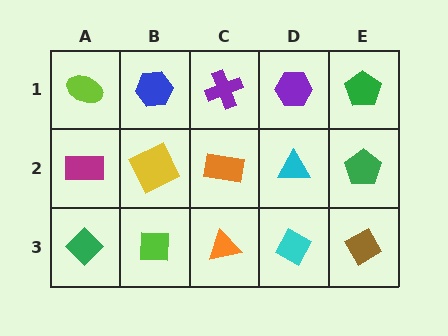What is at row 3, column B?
A lime square.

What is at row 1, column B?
A blue hexagon.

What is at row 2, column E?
A green pentagon.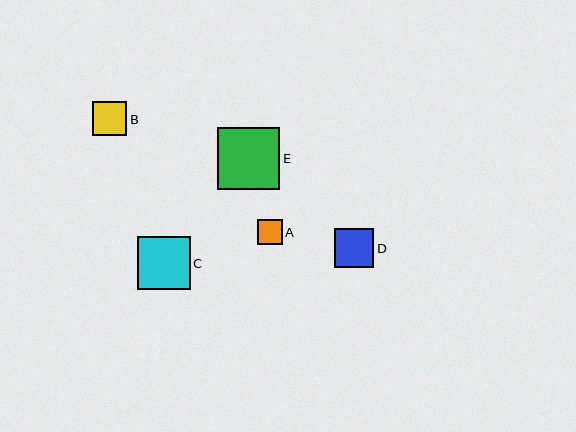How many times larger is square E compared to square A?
Square E is approximately 2.5 times the size of square A.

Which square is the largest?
Square E is the largest with a size of approximately 62 pixels.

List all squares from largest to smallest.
From largest to smallest: E, C, D, B, A.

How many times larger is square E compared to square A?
Square E is approximately 2.5 times the size of square A.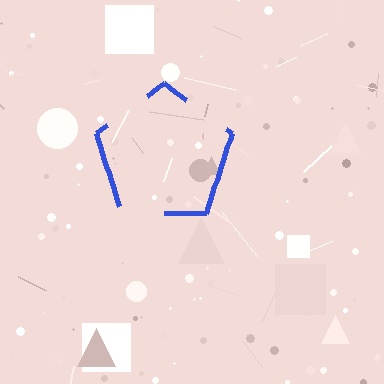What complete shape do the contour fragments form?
The contour fragments form a pentagon.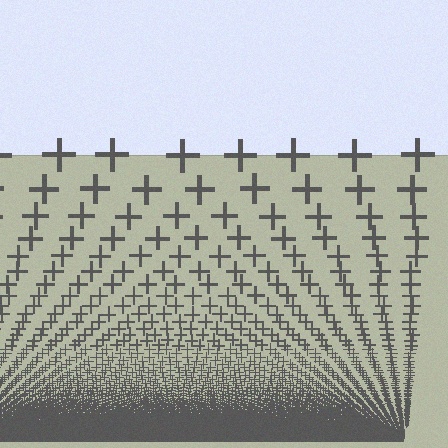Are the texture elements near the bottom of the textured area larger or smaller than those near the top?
Smaller. The gradient is inverted — elements near the bottom are smaller and denser.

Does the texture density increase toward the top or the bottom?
Density increases toward the bottom.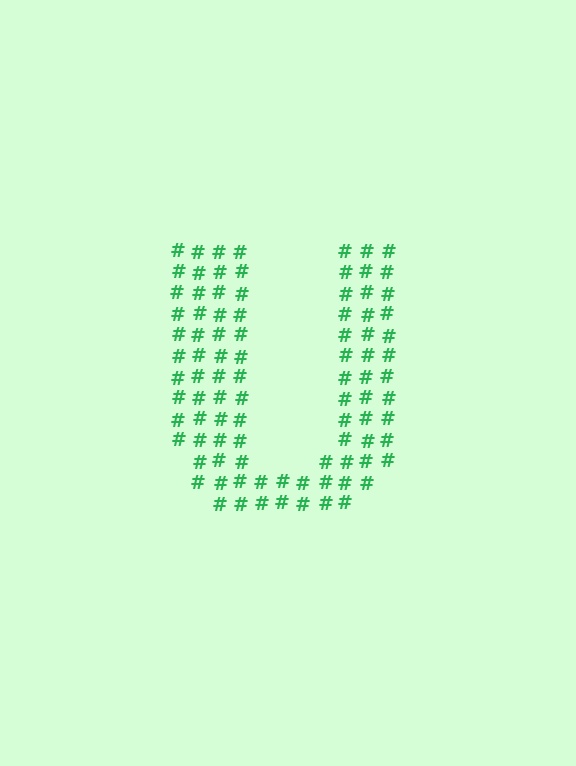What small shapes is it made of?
It is made of small hash symbols.